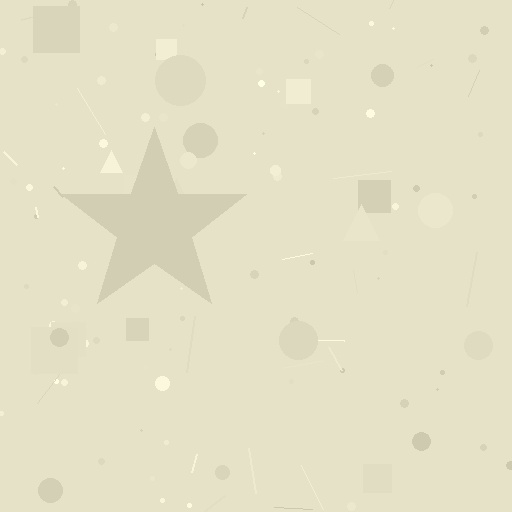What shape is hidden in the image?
A star is hidden in the image.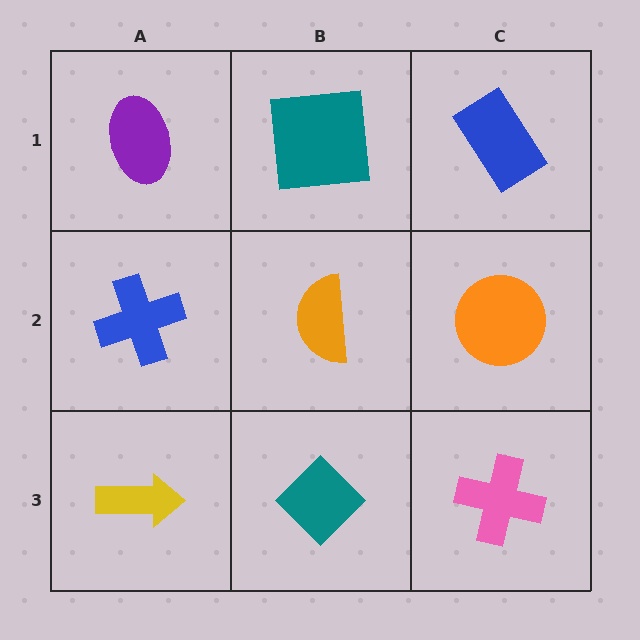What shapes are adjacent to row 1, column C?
An orange circle (row 2, column C), a teal square (row 1, column B).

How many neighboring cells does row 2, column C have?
3.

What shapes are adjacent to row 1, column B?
An orange semicircle (row 2, column B), a purple ellipse (row 1, column A), a blue rectangle (row 1, column C).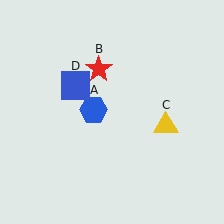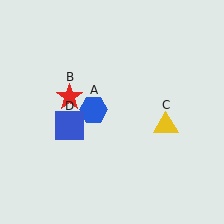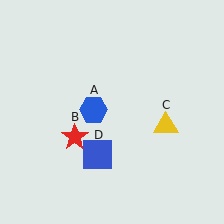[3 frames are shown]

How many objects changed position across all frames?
2 objects changed position: red star (object B), blue square (object D).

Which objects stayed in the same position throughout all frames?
Blue hexagon (object A) and yellow triangle (object C) remained stationary.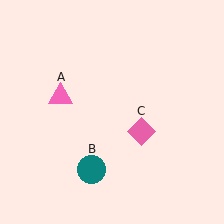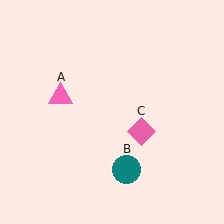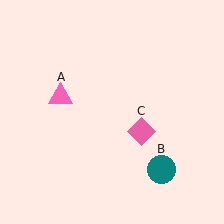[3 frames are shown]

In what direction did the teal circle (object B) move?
The teal circle (object B) moved right.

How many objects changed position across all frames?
1 object changed position: teal circle (object B).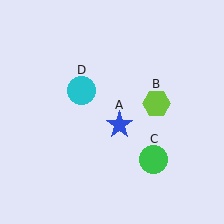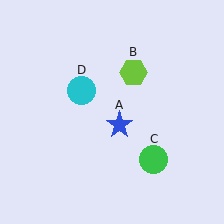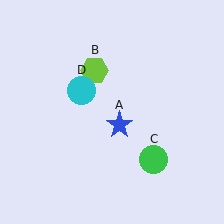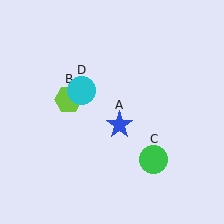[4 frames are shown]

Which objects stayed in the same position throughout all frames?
Blue star (object A) and green circle (object C) and cyan circle (object D) remained stationary.